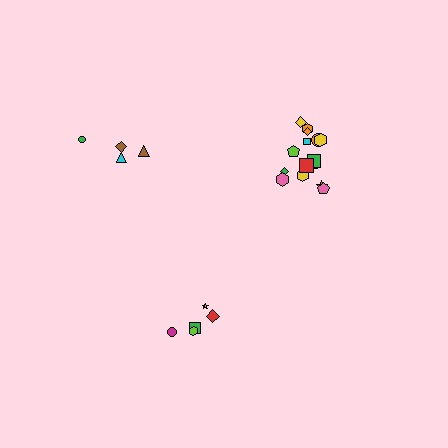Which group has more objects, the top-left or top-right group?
The top-right group.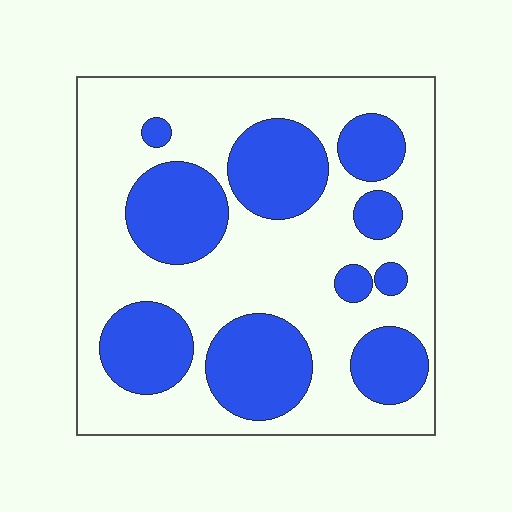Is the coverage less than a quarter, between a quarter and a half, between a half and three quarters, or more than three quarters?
Between a quarter and a half.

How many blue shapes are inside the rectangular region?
10.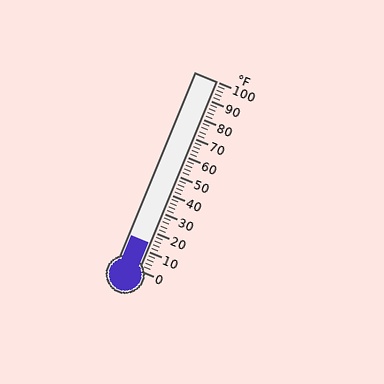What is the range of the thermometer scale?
The thermometer scale ranges from 0°F to 100°F.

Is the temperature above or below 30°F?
The temperature is below 30°F.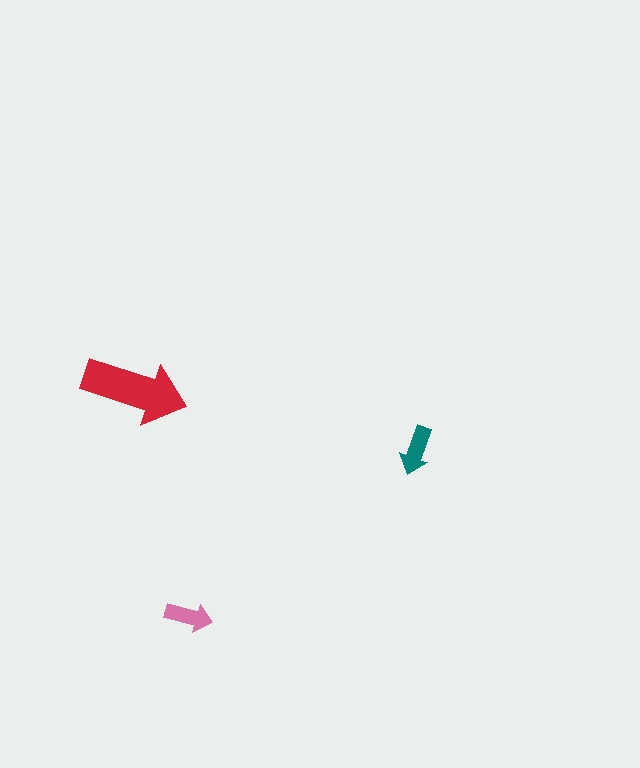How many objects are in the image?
There are 3 objects in the image.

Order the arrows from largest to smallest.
the red one, the teal one, the pink one.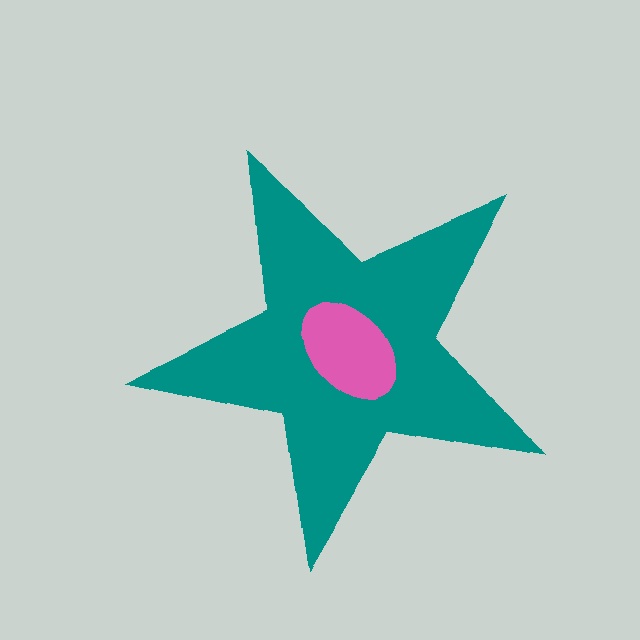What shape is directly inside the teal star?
The pink ellipse.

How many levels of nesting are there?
2.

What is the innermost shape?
The pink ellipse.